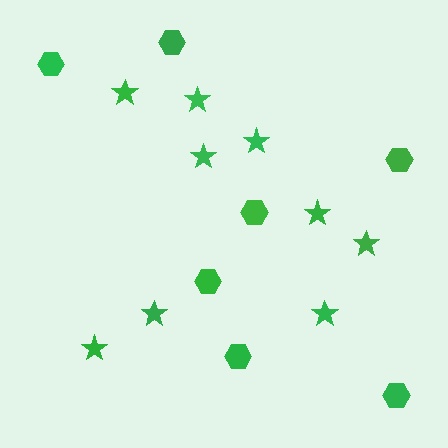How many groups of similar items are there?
There are 2 groups: one group of stars (9) and one group of hexagons (7).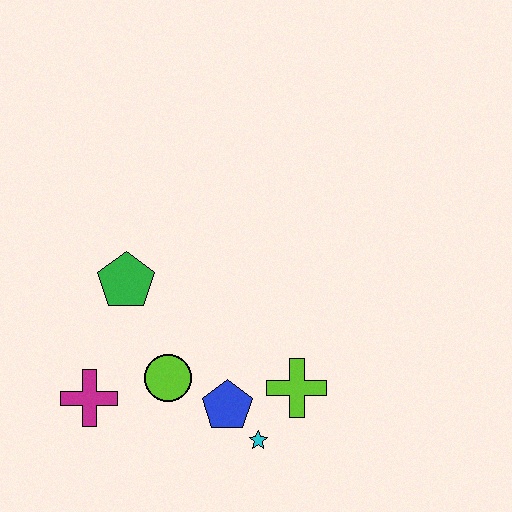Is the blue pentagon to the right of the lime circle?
Yes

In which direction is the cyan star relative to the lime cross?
The cyan star is below the lime cross.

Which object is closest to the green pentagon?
The lime circle is closest to the green pentagon.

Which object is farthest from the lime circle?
The lime cross is farthest from the lime circle.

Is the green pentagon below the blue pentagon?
No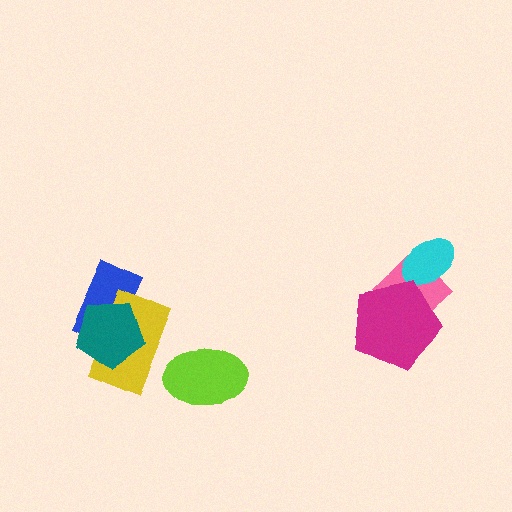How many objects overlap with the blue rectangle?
2 objects overlap with the blue rectangle.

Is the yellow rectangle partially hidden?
Yes, it is partially covered by another shape.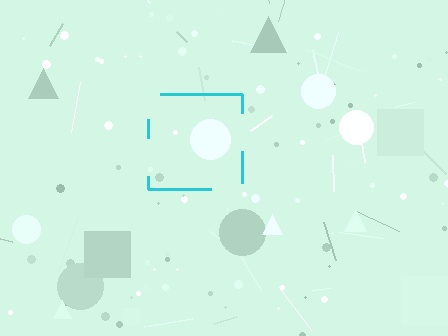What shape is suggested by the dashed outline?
The dashed outline suggests a square.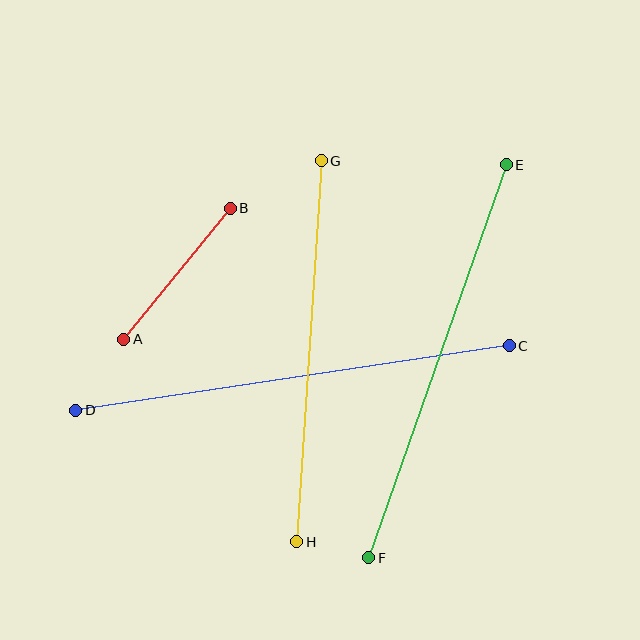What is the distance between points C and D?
The distance is approximately 438 pixels.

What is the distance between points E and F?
The distance is approximately 416 pixels.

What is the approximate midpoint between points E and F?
The midpoint is at approximately (438, 361) pixels.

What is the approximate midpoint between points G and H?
The midpoint is at approximately (309, 351) pixels.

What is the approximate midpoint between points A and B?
The midpoint is at approximately (177, 274) pixels.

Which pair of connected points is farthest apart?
Points C and D are farthest apart.